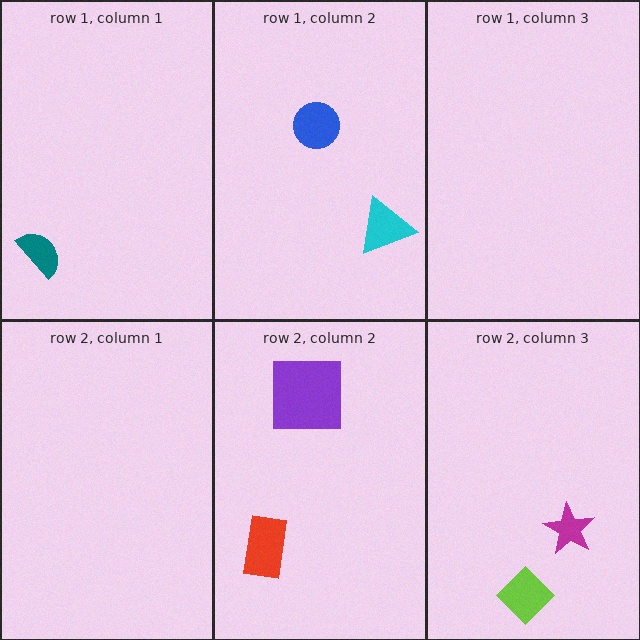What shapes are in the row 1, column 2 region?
The cyan triangle, the blue circle.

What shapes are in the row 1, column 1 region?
The teal semicircle.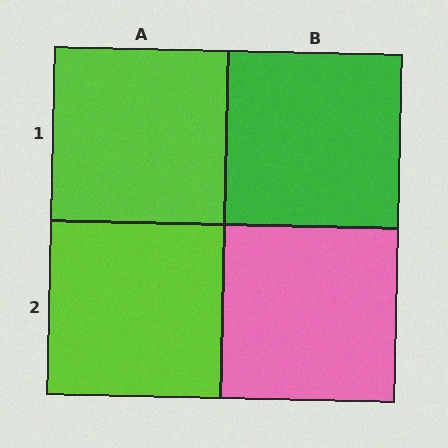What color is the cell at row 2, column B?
Pink.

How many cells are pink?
1 cell is pink.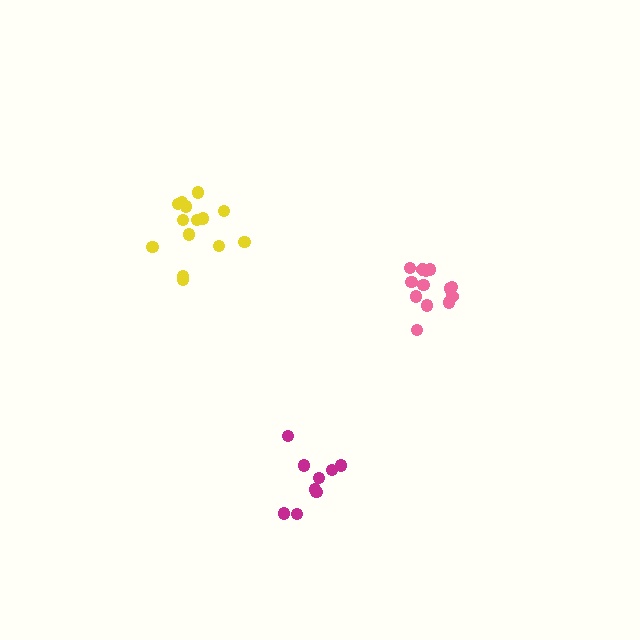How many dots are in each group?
Group 1: 13 dots, Group 2: 14 dots, Group 3: 9 dots (36 total).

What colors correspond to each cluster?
The clusters are colored: pink, yellow, magenta.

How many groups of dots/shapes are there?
There are 3 groups.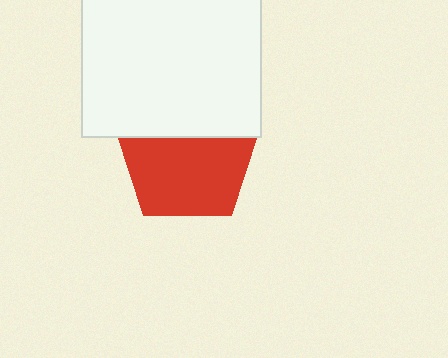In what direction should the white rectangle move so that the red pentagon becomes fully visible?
The white rectangle should move up. That is the shortest direction to clear the overlap and leave the red pentagon fully visible.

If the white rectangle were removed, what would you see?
You would see the complete red pentagon.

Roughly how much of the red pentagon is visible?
Most of it is visible (roughly 67%).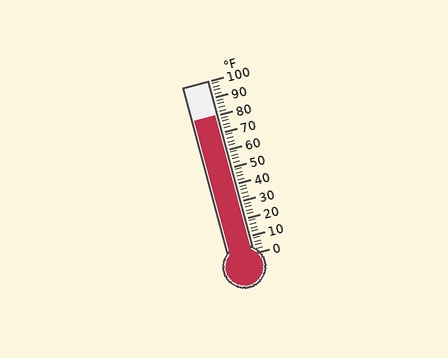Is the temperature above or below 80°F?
The temperature is at 80°F.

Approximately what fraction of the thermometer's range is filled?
The thermometer is filled to approximately 80% of its range.